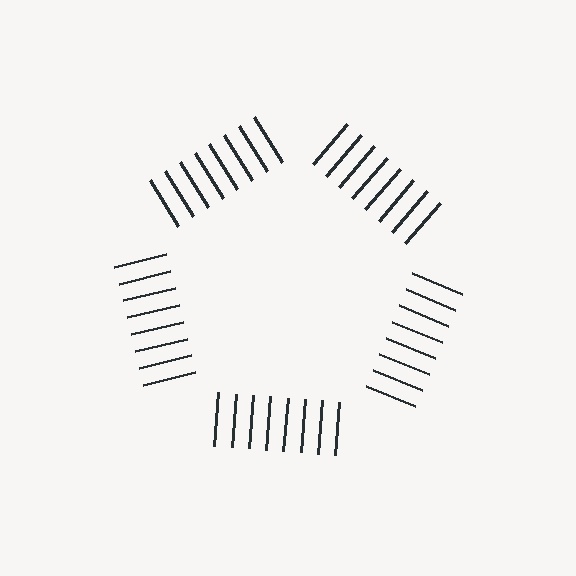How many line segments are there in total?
40 — 8 along each of the 5 edges.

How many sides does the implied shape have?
5 sides — the line-ends trace a pentagon.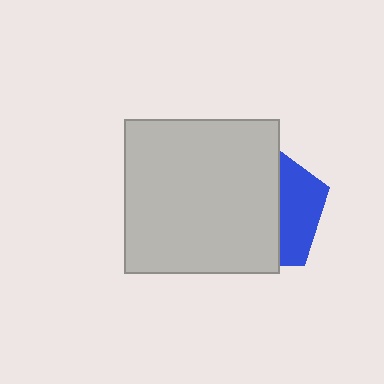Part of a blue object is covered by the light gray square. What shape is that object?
It is a pentagon.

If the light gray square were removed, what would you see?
You would see the complete blue pentagon.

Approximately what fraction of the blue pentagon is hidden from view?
Roughly 66% of the blue pentagon is hidden behind the light gray square.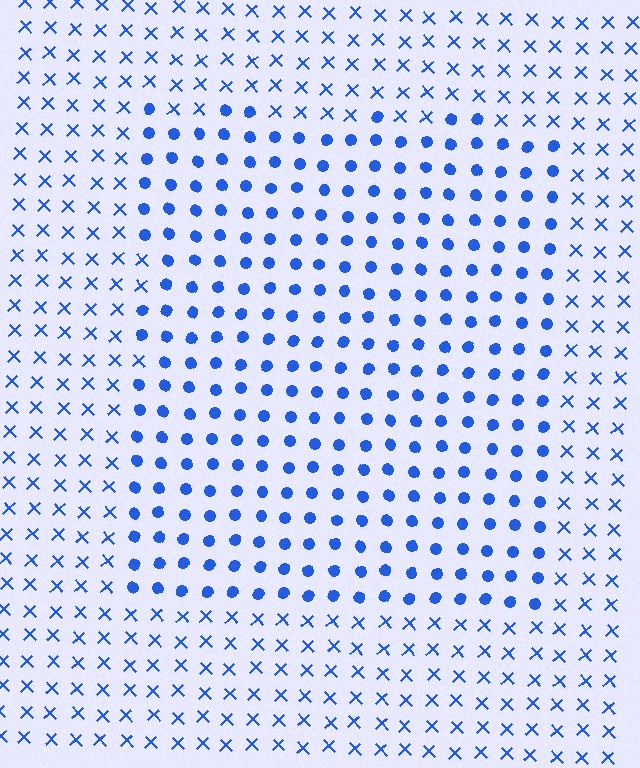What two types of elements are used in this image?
The image uses circles inside the rectangle region and X marks outside it.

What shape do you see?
I see a rectangle.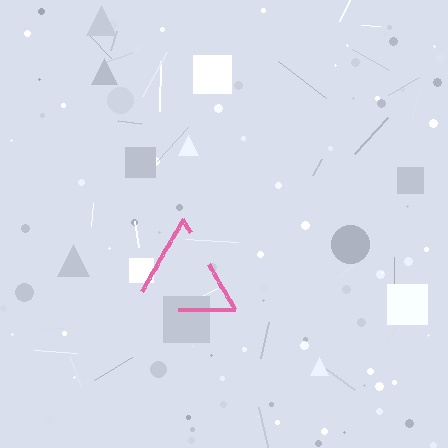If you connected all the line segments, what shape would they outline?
They would outline a triangle.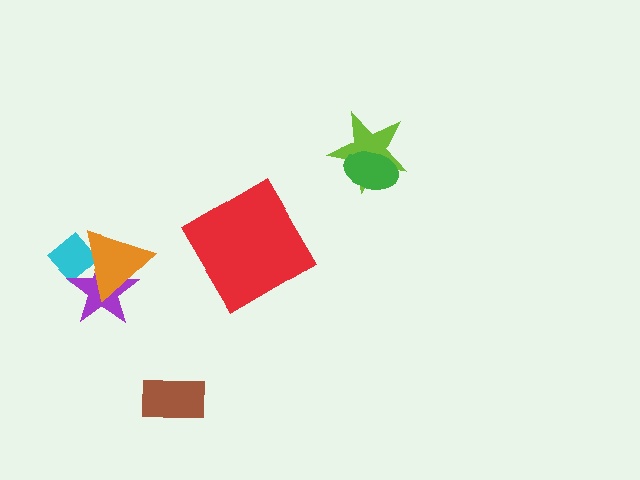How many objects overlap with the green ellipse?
1 object overlaps with the green ellipse.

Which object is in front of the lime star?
The green ellipse is in front of the lime star.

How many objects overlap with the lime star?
1 object overlaps with the lime star.